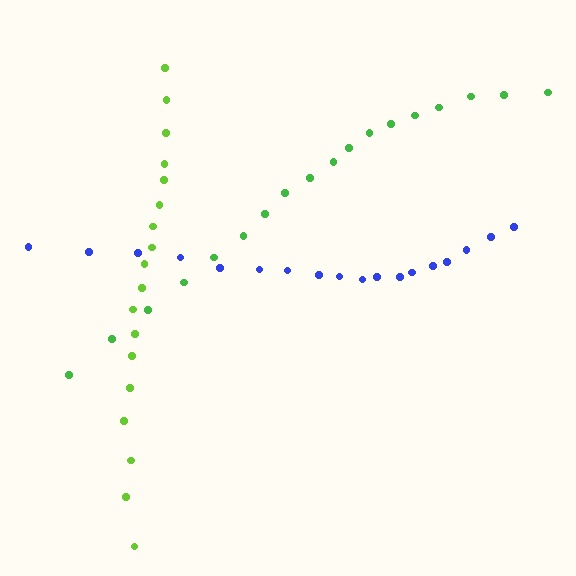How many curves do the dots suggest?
There are 3 distinct paths.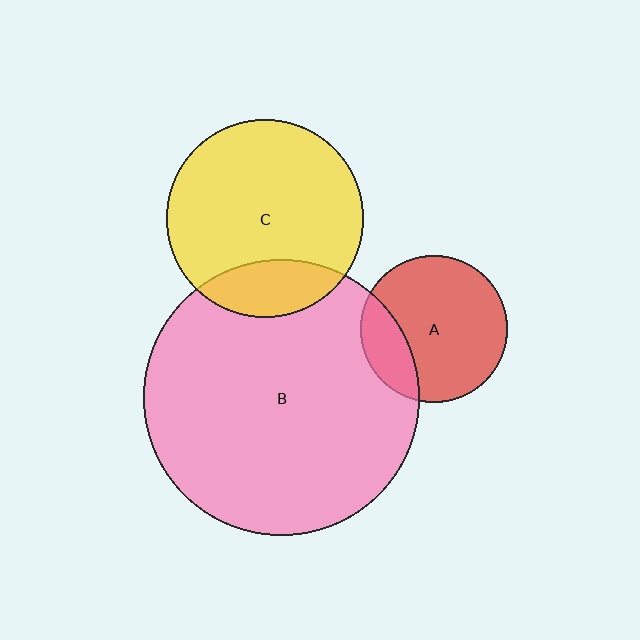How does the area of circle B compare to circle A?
Approximately 3.5 times.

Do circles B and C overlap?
Yes.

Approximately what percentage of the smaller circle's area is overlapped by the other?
Approximately 20%.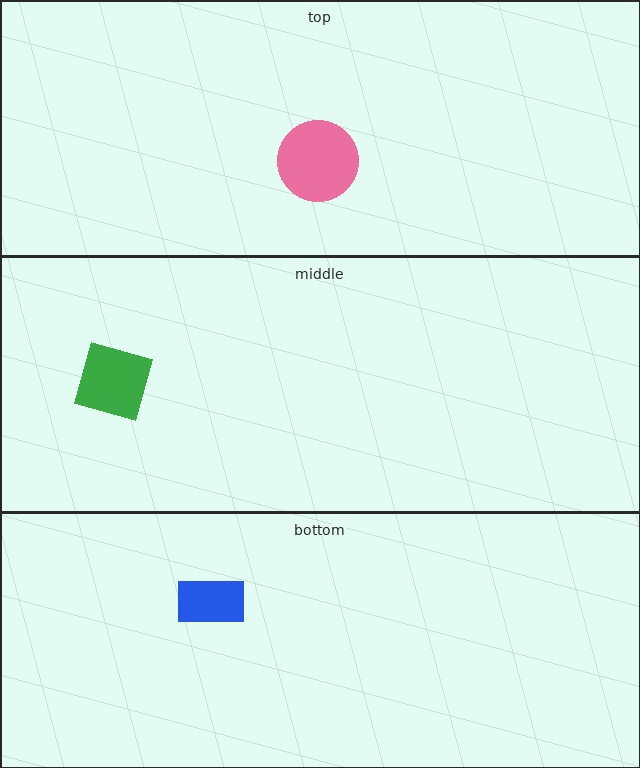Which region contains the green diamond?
The middle region.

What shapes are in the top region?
The pink circle.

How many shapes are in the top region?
1.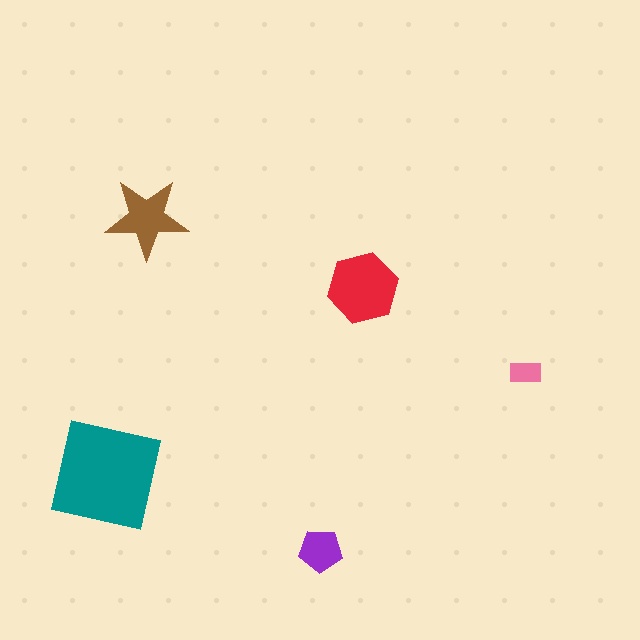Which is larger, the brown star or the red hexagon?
The red hexagon.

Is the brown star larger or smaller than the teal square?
Smaller.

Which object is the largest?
The teal square.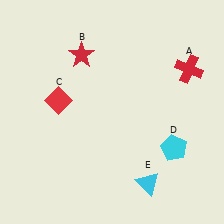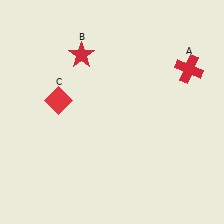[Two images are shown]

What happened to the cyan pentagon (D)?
The cyan pentagon (D) was removed in Image 2. It was in the bottom-right area of Image 1.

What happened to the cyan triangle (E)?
The cyan triangle (E) was removed in Image 2. It was in the bottom-right area of Image 1.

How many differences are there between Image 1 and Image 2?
There are 2 differences between the two images.